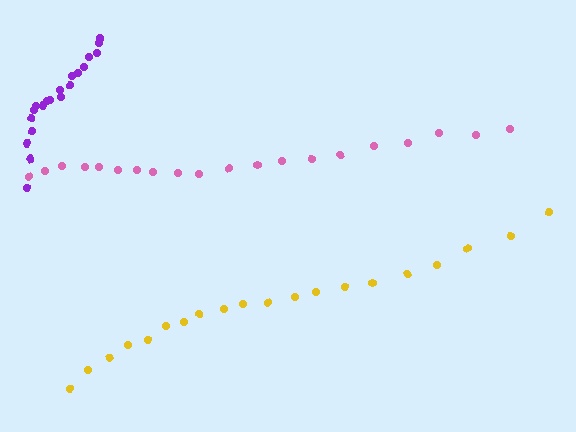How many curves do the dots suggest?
There are 3 distinct paths.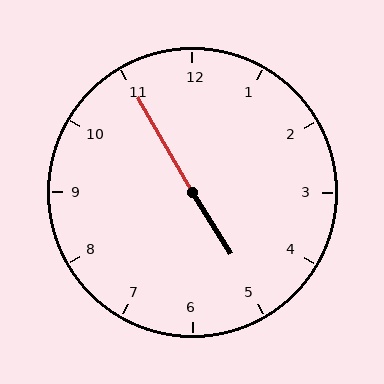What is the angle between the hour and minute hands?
Approximately 178 degrees.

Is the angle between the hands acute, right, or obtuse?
It is obtuse.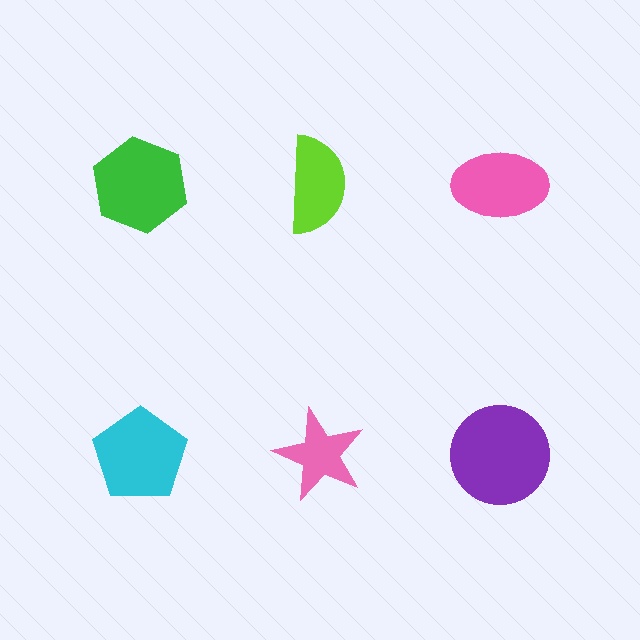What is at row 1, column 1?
A green hexagon.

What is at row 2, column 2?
A pink star.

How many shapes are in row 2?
3 shapes.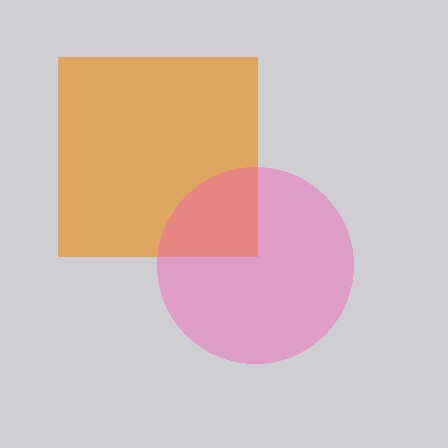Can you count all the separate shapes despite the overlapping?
Yes, there are 2 separate shapes.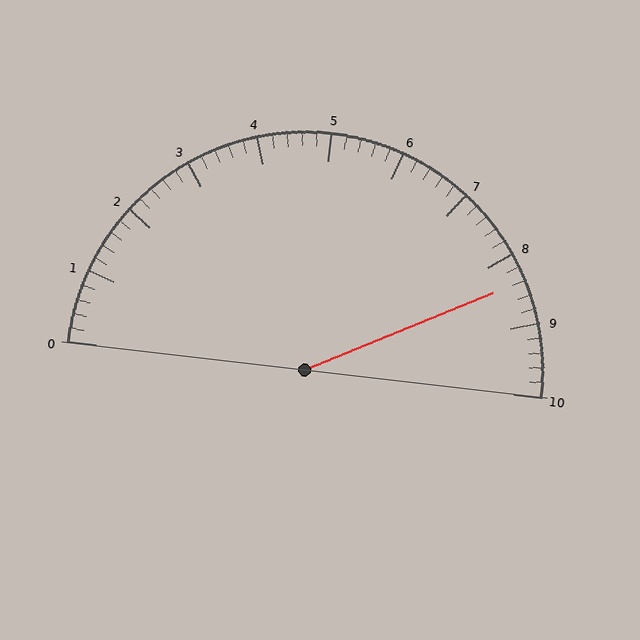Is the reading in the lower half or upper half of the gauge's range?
The reading is in the upper half of the range (0 to 10).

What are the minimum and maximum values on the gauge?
The gauge ranges from 0 to 10.